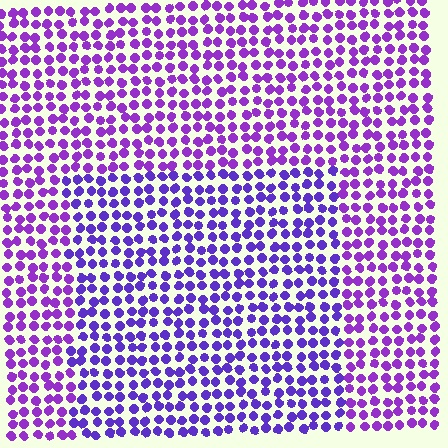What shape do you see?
I see a rectangle.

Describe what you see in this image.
The image is filled with small purple elements in a uniform arrangement. A rectangle-shaped region is visible where the elements are tinted to a slightly different hue, forming a subtle color boundary.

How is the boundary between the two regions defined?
The boundary is defined purely by a slight shift in hue (about 22 degrees). Spacing, size, and orientation are identical on both sides.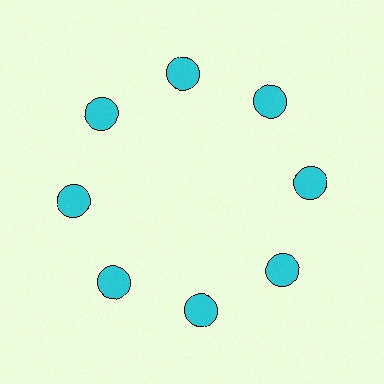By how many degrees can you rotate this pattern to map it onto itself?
The pattern maps onto itself every 45 degrees of rotation.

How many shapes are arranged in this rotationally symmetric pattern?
There are 8 shapes, arranged in 8 groups of 1.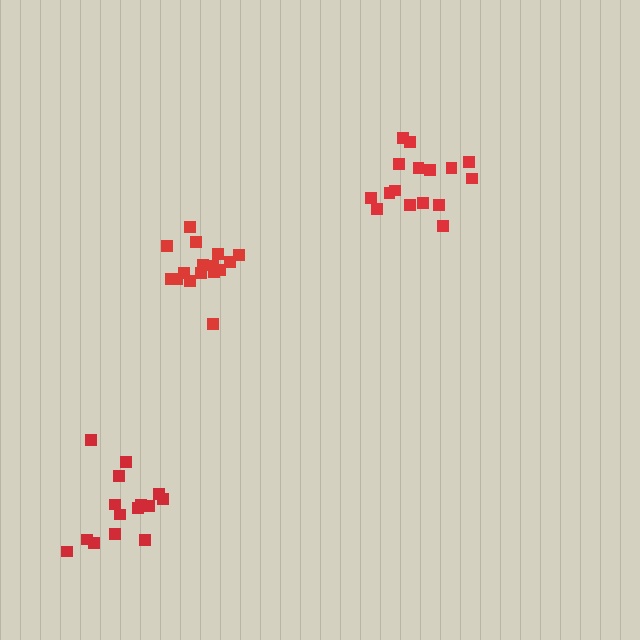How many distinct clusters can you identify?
There are 3 distinct clusters.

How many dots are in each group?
Group 1: 16 dots, Group 2: 15 dots, Group 3: 16 dots (47 total).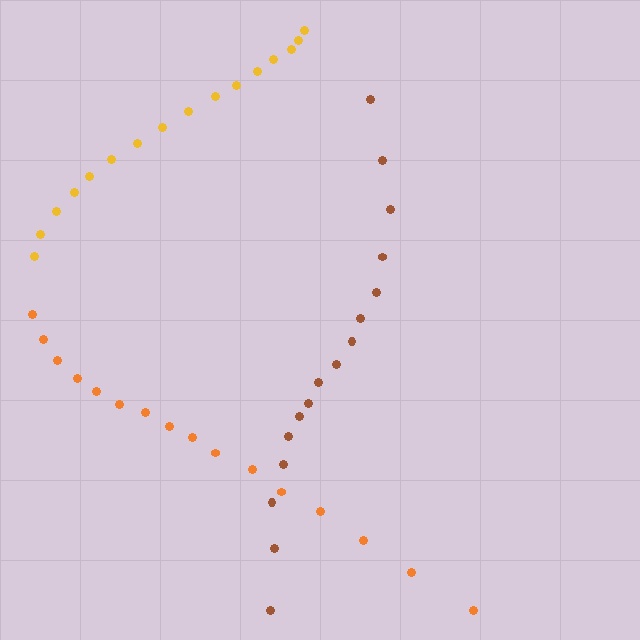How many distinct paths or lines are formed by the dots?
There are 3 distinct paths.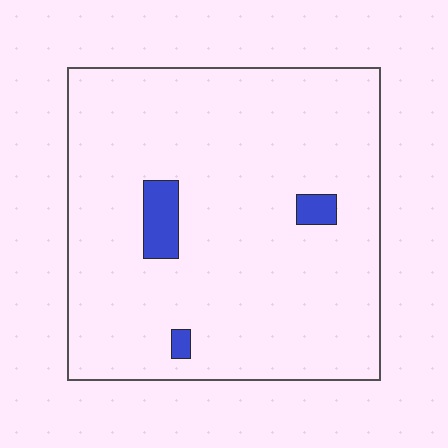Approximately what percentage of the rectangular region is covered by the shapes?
Approximately 5%.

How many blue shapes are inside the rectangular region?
3.